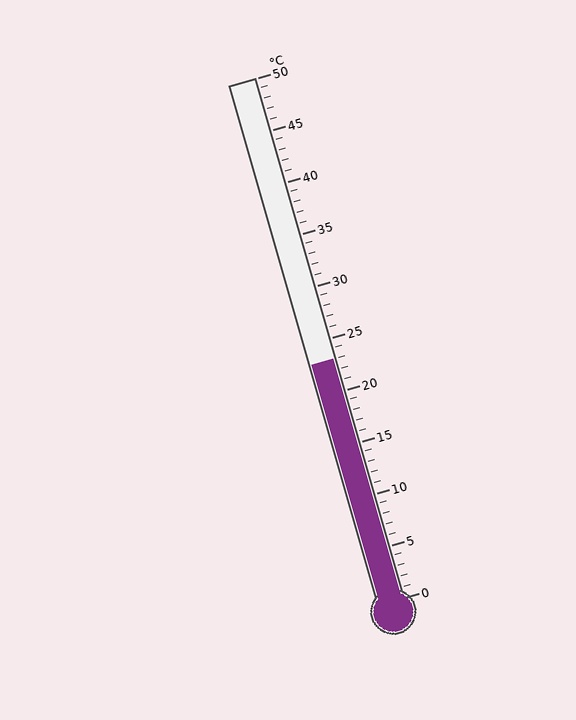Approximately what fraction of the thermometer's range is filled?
The thermometer is filled to approximately 45% of its range.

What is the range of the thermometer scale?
The thermometer scale ranges from 0°C to 50°C.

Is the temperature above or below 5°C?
The temperature is above 5°C.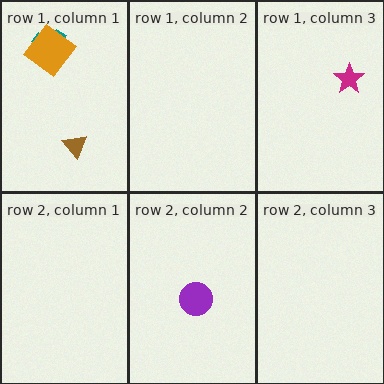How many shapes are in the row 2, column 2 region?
1.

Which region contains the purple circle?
The row 2, column 2 region.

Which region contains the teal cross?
The row 1, column 1 region.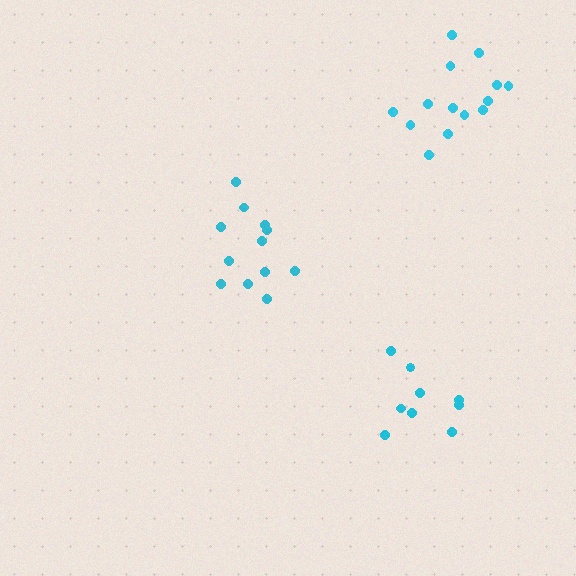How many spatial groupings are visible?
There are 3 spatial groupings.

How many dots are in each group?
Group 1: 9 dots, Group 2: 12 dots, Group 3: 14 dots (35 total).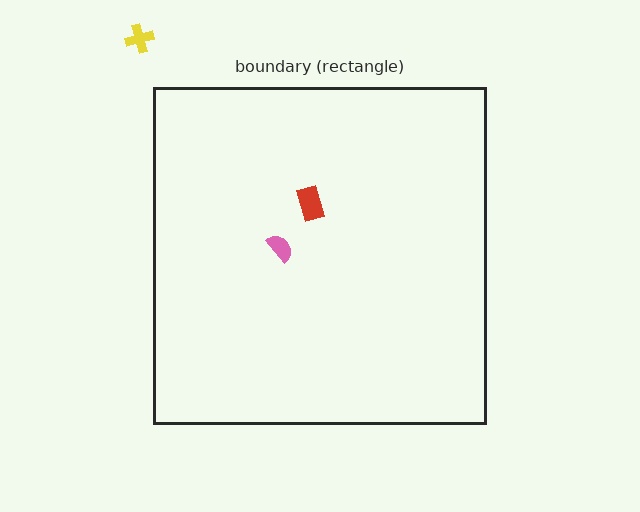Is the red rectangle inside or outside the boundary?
Inside.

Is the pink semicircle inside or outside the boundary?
Inside.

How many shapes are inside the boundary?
2 inside, 1 outside.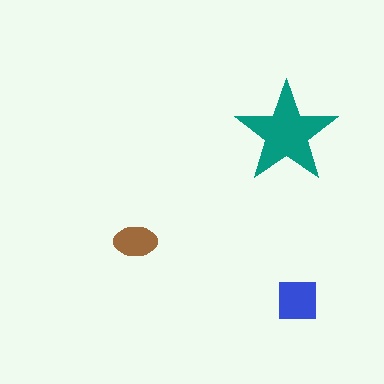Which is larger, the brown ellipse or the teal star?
The teal star.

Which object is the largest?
The teal star.